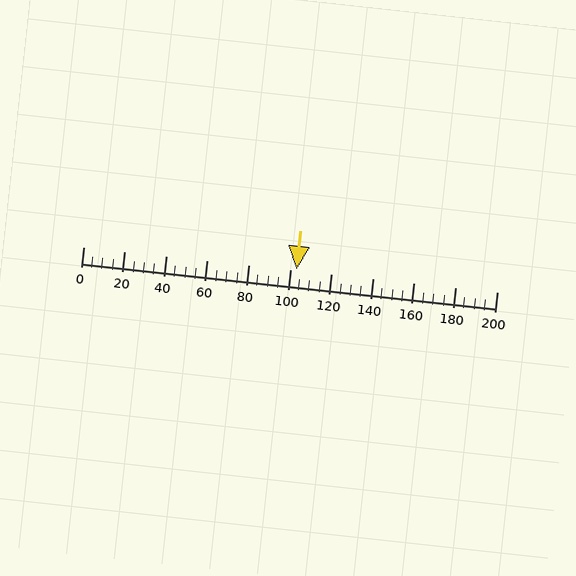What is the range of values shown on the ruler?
The ruler shows values from 0 to 200.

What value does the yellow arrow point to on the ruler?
The yellow arrow points to approximately 103.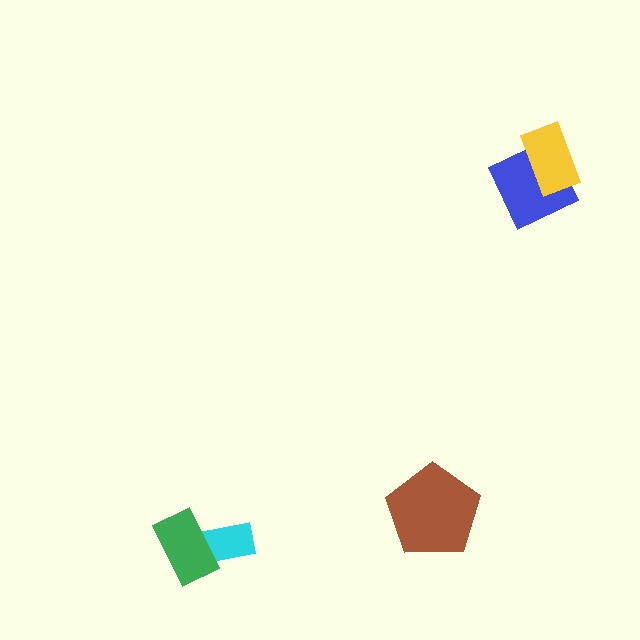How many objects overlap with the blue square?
1 object overlaps with the blue square.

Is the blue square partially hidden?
Yes, it is partially covered by another shape.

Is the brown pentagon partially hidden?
No, no other shape covers it.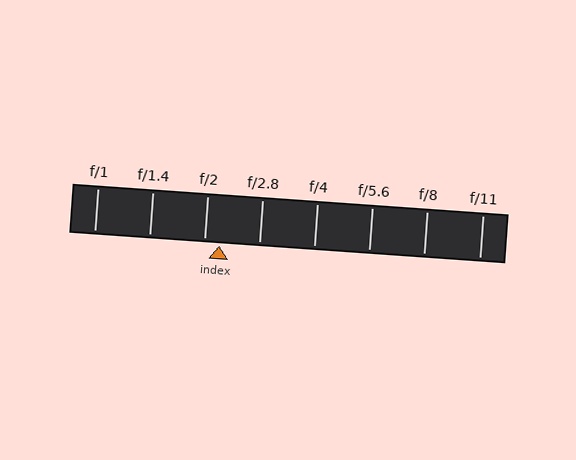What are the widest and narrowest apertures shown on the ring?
The widest aperture shown is f/1 and the narrowest is f/11.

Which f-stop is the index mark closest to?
The index mark is closest to f/2.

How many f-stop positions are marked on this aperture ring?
There are 8 f-stop positions marked.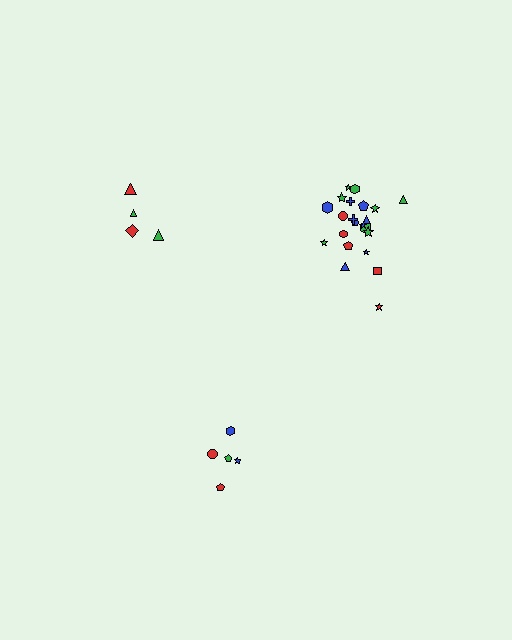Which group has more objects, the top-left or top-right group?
The top-right group.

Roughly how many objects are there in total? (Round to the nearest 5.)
Roughly 30 objects in total.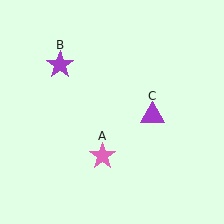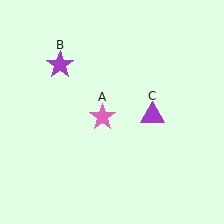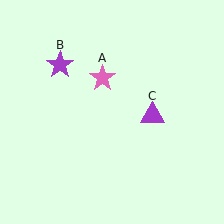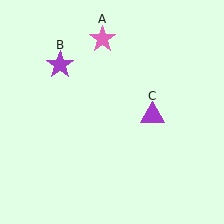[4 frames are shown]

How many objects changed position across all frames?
1 object changed position: pink star (object A).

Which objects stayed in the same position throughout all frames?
Purple star (object B) and purple triangle (object C) remained stationary.